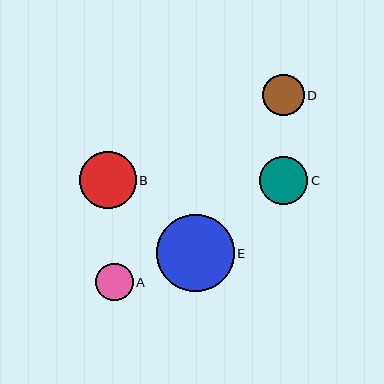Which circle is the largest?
Circle E is the largest with a size of approximately 78 pixels.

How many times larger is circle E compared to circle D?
Circle E is approximately 1.9 times the size of circle D.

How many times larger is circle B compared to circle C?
Circle B is approximately 1.2 times the size of circle C.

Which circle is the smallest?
Circle A is the smallest with a size of approximately 37 pixels.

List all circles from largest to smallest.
From largest to smallest: E, B, C, D, A.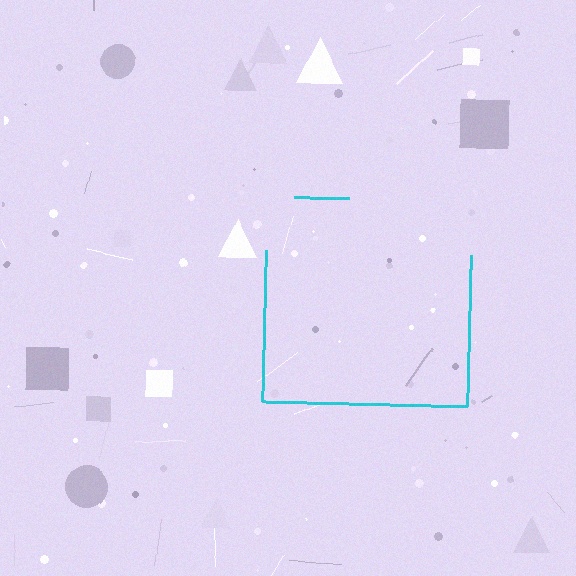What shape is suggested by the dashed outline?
The dashed outline suggests a square.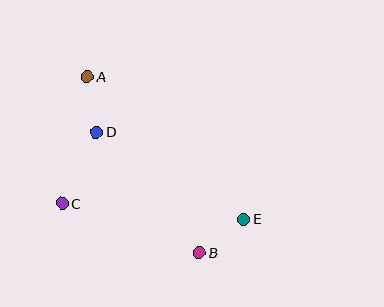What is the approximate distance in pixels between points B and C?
The distance between B and C is approximately 146 pixels.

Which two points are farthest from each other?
Points A and E are farthest from each other.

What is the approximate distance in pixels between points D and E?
The distance between D and E is approximately 171 pixels.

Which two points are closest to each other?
Points B and E are closest to each other.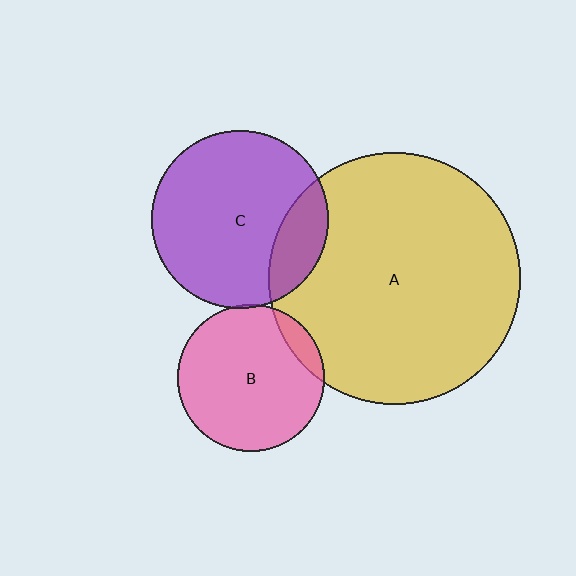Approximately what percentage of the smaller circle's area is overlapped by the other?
Approximately 5%.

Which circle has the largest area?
Circle A (yellow).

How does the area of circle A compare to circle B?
Approximately 3.0 times.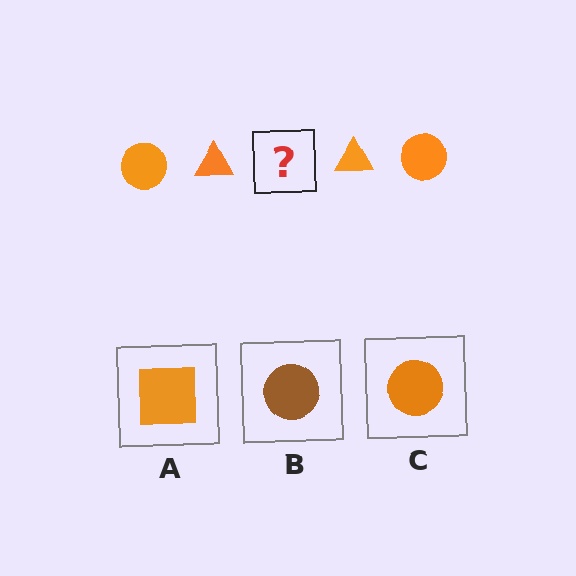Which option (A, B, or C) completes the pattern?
C.